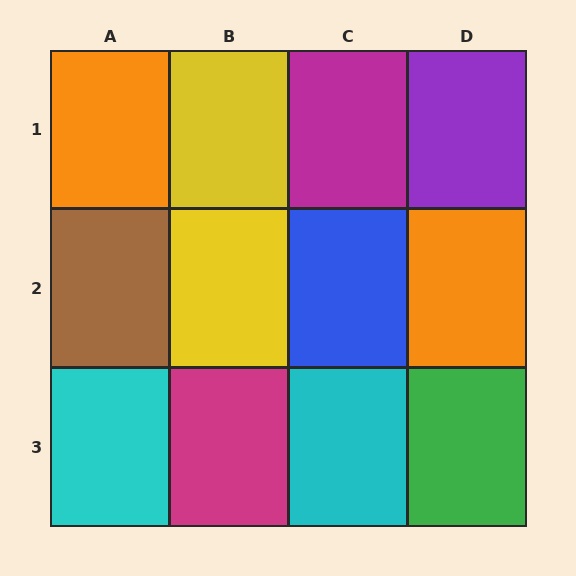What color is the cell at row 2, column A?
Brown.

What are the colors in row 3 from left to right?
Cyan, magenta, cyan, green.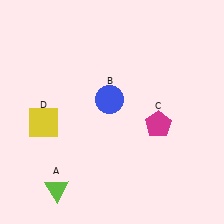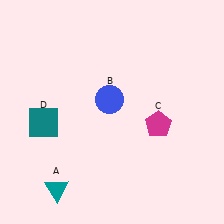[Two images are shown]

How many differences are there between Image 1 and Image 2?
There are 2 differences between the two images.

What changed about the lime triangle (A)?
In Image 1, A is lime. In Image 2, it changed to teal.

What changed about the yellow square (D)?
In Image 1, D is yellow. In Image 2, it changed to teal.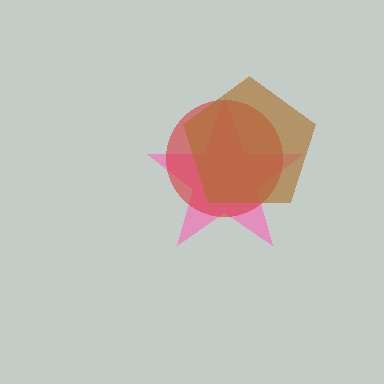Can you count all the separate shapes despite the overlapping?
Yes, there are 3 separate shapes.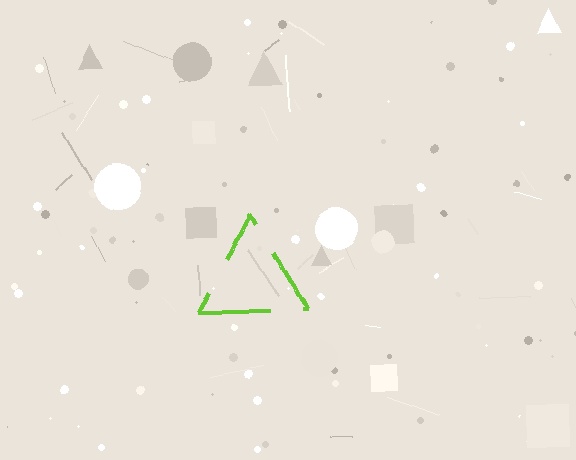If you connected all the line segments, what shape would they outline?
They would outline a triangle.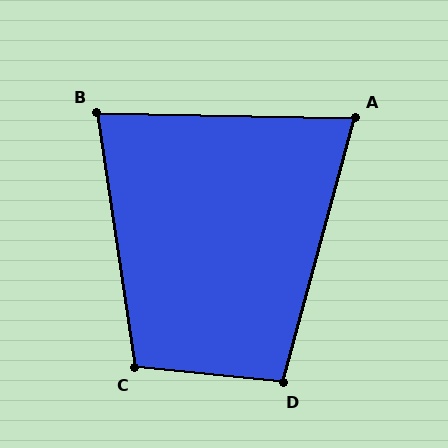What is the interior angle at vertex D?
Approximately 100 degrees (obtuse).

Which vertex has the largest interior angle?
C, at approximately 104 degrees.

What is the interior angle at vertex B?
Approximately 80 degrees (acute).